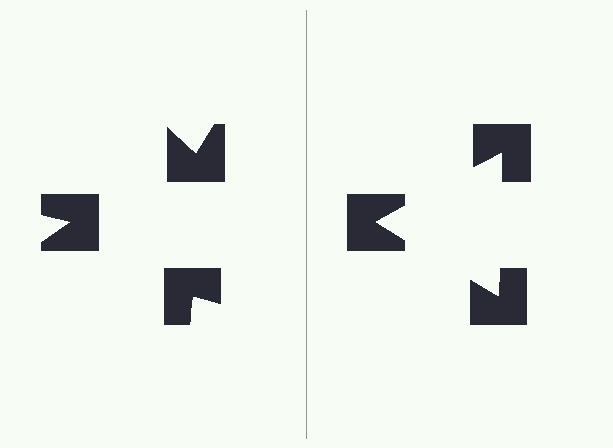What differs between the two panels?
The notched squares are positioned identically on both sides; only the wedge orientations differ. On the right they align to a triangle; on the left they are misaligned.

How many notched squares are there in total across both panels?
6 — 3 on each side.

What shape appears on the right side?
An illusory triangle.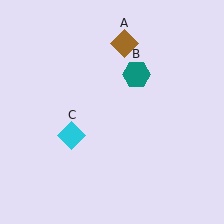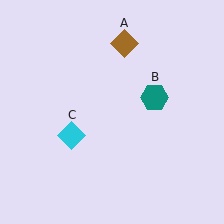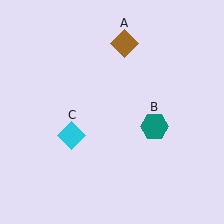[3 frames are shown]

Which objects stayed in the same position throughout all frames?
Brown diamond (object A) and cyan diamond (object C) remained stationary.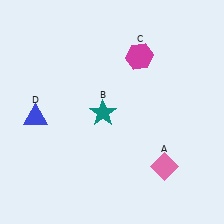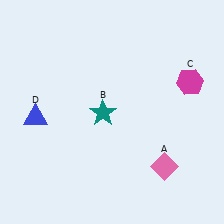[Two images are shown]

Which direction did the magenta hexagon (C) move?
The magenta hexagon (C) moved right.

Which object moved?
The magenta hexagon (C) moved right.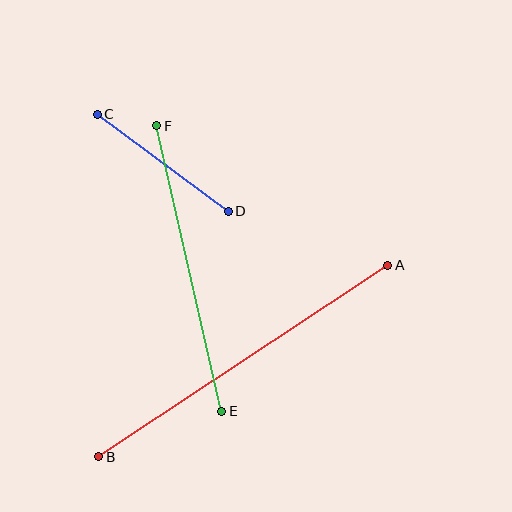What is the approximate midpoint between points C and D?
The midpoint is at approximately (163, 163) pixels.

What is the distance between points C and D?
The distance is approximately 163 pixels.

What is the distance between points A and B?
The distance is approximately 346 pixels.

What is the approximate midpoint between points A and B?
The midpoint is at approximately (243, 361) pixels.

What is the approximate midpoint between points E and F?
The midpoint is at approximately (189, 269) pixels.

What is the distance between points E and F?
The distance is approximately 293 pixels.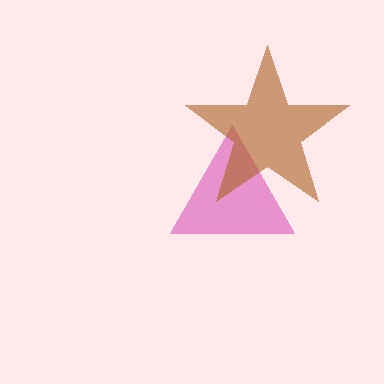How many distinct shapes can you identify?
There are 2 distinct shapes: a pink triangle, a brown star.